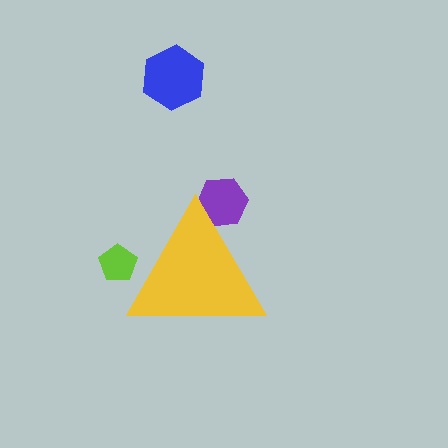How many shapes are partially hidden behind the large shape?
2 shapes are partially hidden.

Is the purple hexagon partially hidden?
Yes, the purple hexagon is partially hidden behind the yellow triangle.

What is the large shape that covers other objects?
A yellow triangle.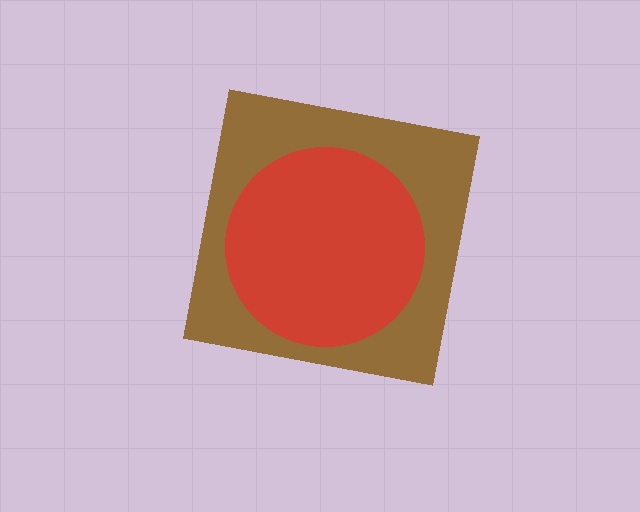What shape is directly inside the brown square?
The red circle.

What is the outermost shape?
The brown square.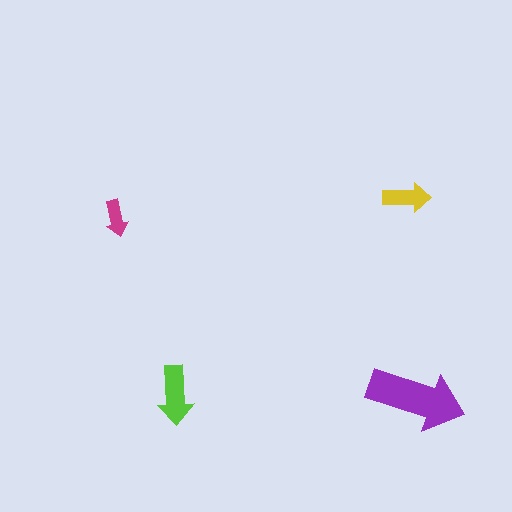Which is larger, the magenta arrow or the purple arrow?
The purple one.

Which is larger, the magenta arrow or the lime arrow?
The lime one.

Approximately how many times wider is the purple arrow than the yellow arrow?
About 2 times wider.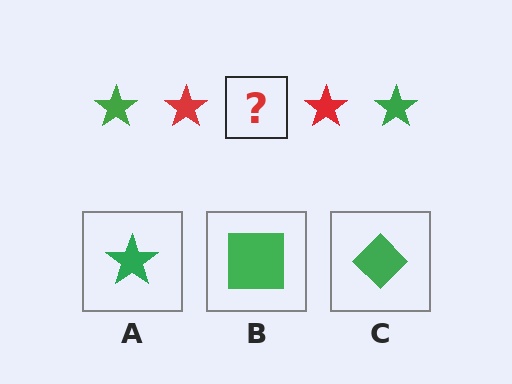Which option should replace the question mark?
Option A.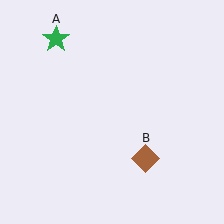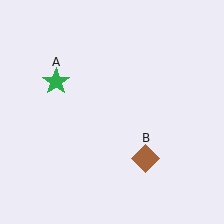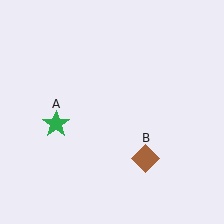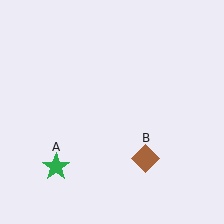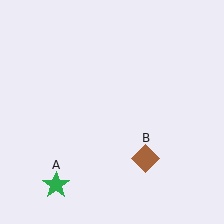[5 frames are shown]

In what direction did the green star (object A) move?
The green star (object A) moved down.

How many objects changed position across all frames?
1 object changed position: green star (object A).